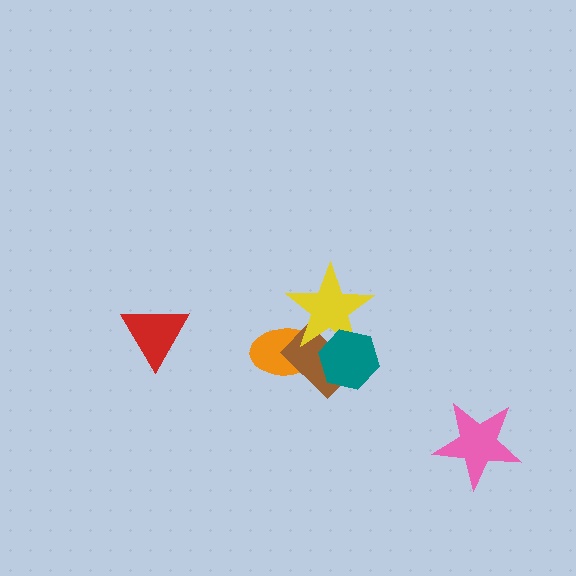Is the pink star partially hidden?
No, no other shape covers it.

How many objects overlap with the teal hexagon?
2 objects overlap with the teal hexagon.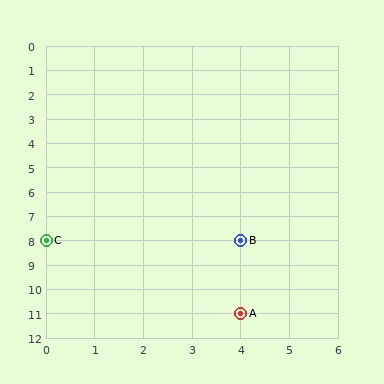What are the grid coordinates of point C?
Point C is at grid coordinates (0, 8).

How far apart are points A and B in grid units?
Points A and B are 3 rows apart.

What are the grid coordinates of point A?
Point A is at grid coordinates (4, 11).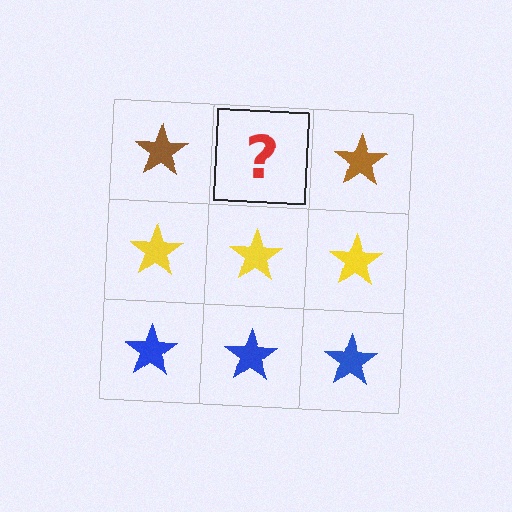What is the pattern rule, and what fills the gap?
The rule is that each row has a consistent color. The gap should be filled with a brown star.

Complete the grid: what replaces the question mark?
The question mark should be replaced with a brown star.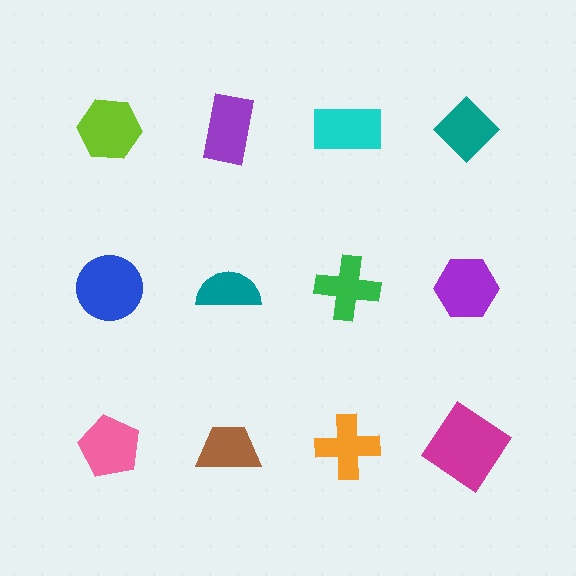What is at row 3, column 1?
A pink pentagon.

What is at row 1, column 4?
A teal diamond.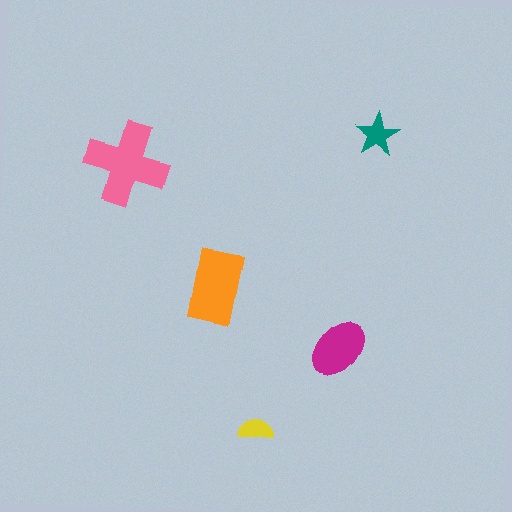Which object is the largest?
The pink cross.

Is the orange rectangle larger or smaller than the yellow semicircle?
Larger.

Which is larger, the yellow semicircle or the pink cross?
The pink cross.